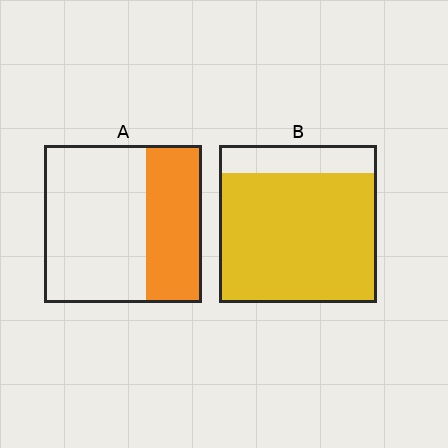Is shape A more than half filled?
No.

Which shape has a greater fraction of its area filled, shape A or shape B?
Shape B.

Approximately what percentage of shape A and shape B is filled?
A is approximately 35% and B is approximately 80%.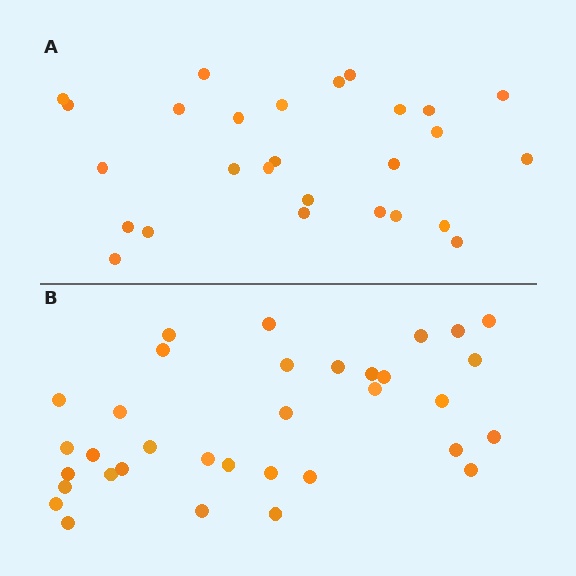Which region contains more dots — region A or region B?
Region B (the bottom region) has more dots.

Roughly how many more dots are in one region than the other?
Region B has roughly 8 or so more dots than region A.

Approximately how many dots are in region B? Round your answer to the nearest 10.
About 30 dots. (The exact count is 34, which rounds to 30.)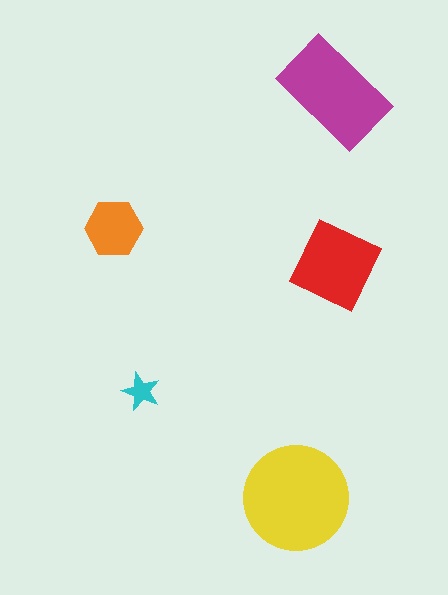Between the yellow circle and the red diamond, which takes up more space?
The yellow circle.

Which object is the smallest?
The cyan star.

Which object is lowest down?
The yellow circle is bottommost.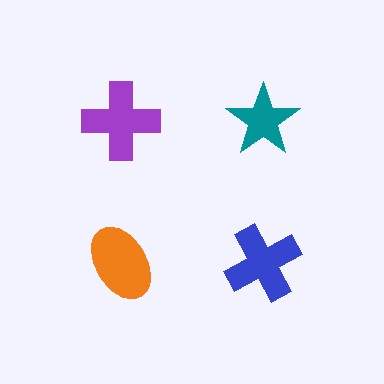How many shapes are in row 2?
2 shapes.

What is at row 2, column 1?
An orange ellipse.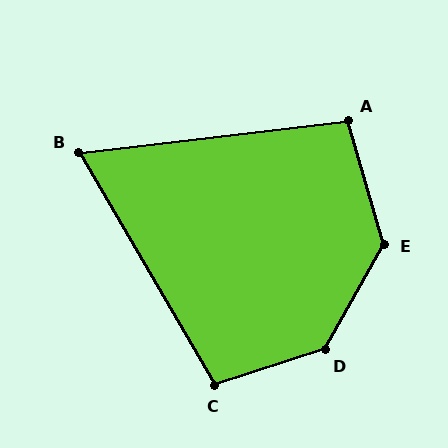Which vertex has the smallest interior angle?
B, at approximately 66 degrees.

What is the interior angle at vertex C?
Approximately 102 degrees (obtuse).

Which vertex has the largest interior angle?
D, at approximately 137 degrees.